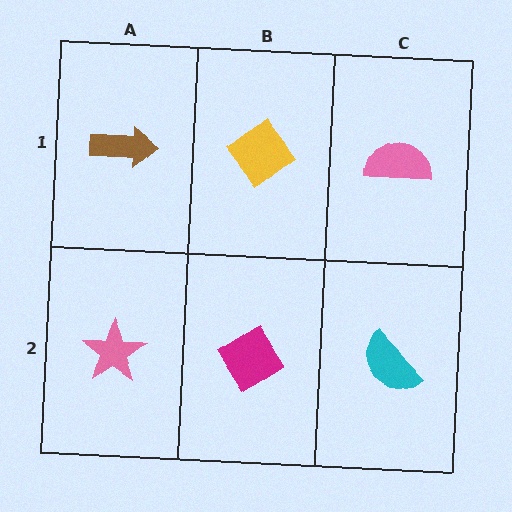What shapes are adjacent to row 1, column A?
A pink star (row 2, column A), a yellow diamond (row 1, column B).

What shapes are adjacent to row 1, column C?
A cyan semicircle (row 2, column C), a yellow diamond (row 1, column B).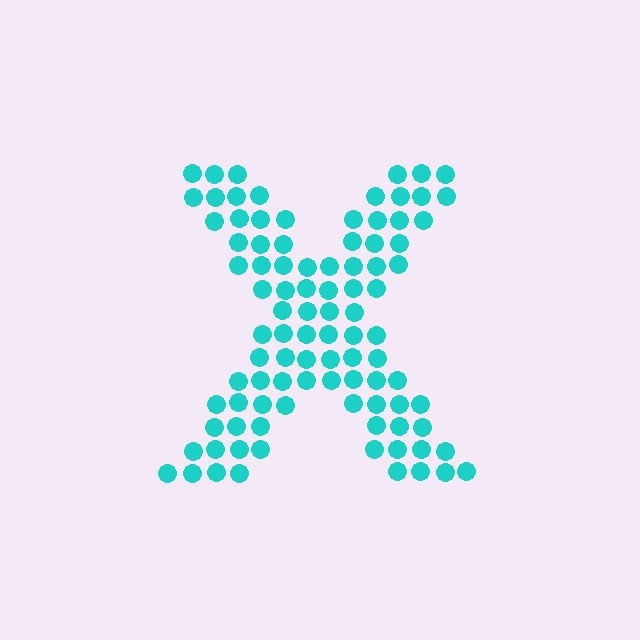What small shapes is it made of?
It is made of small circles.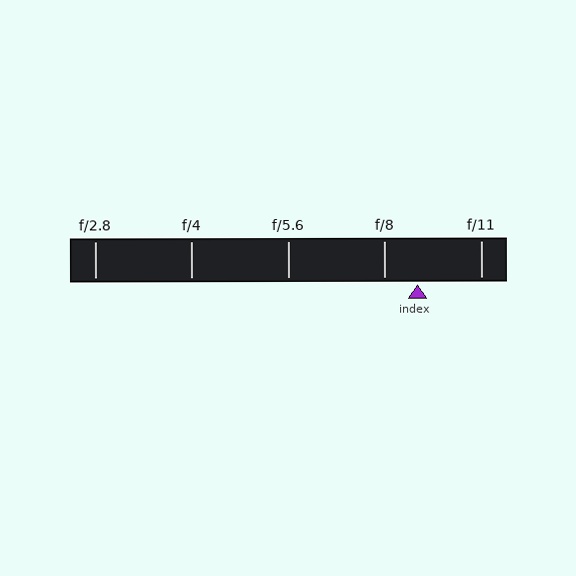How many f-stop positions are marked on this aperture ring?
There are 5 f-stop positions marked.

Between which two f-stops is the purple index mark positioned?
The index mark is between f/8 and f/11.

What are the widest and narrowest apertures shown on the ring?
The widest aperture shown is f/2.8 and the narrowest is f/11.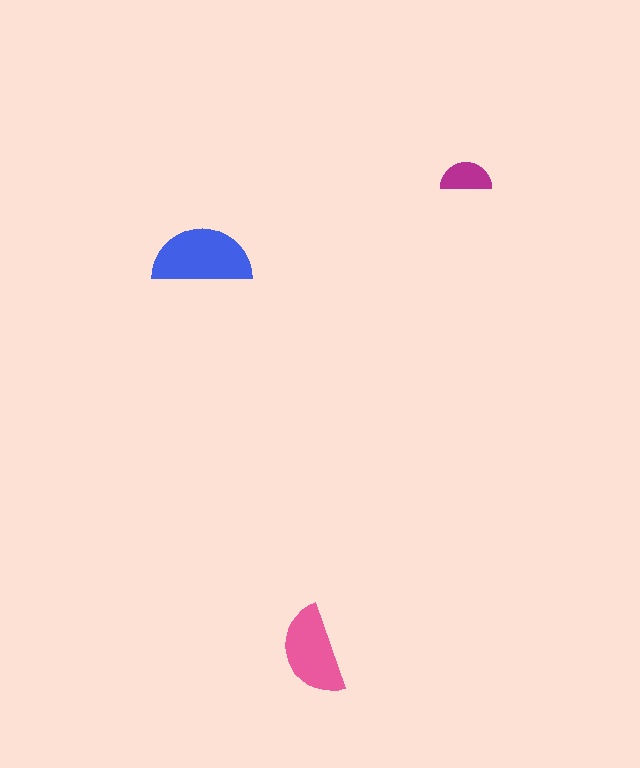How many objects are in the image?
There are 3 objects in the image.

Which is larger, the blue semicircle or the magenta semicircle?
The blue one.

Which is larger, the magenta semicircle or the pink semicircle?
The pink one.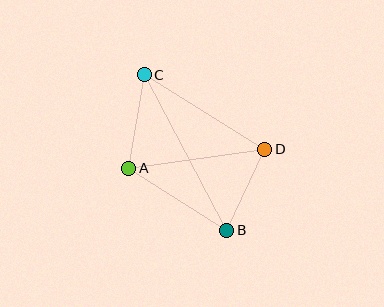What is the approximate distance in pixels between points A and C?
The distance between A and C is approximately 95 pixels.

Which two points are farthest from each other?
Points B and C are farthest from each other.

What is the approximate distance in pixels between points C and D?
The distance between C and D is approximately 142 pixels.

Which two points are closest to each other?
Points B and D are closest to each other.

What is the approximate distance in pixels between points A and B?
The distance between A and B is approximately 116 pixels.